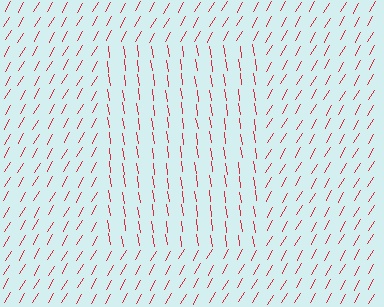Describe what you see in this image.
The image is filled with small red line segments. A rectangle region in the image has lines oriented differently from the surrounding lines, creating a visible texture boundary.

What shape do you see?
I see a rectangle.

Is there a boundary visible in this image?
Yes, there is a texture boundary formed by a change in line orientation.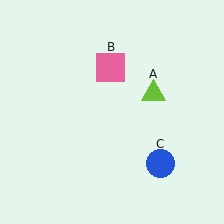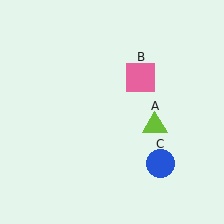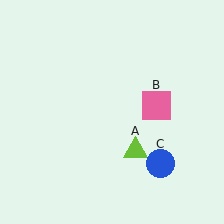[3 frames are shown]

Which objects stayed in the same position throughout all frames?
Blue circle (object C) remained stationary.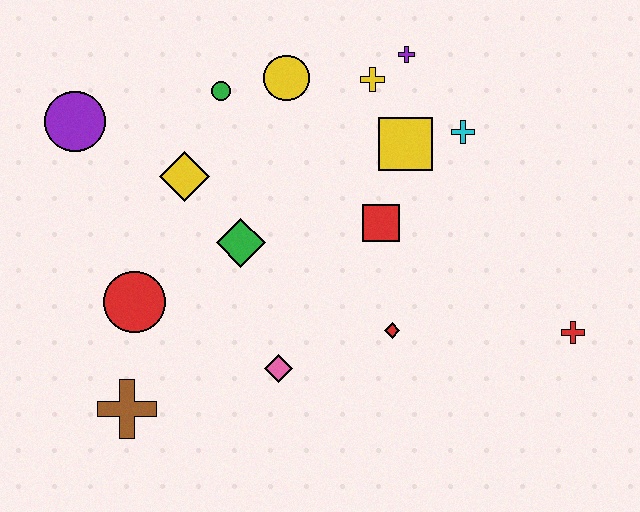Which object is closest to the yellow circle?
The green circle is closest to the yellow circle.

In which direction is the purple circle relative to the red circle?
The purple circle is above the red circle.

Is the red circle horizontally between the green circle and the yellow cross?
No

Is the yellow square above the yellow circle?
No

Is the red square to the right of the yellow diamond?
Yes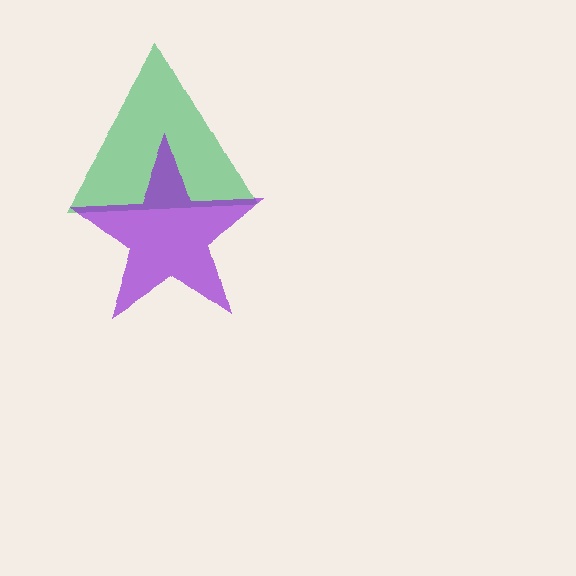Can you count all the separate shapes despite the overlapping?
Yes, there are 2 separate shapes.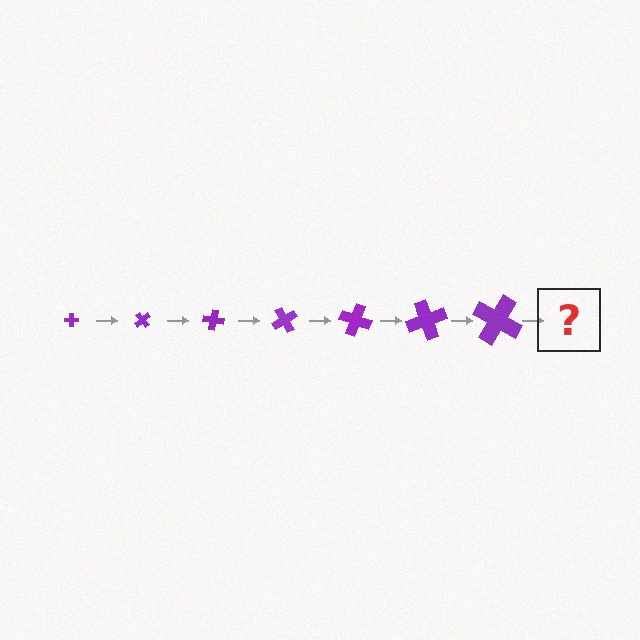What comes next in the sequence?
The next element should be a cross, larger than the previous one and rotated 350 degrees from the start.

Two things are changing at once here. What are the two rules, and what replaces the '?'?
The two rules are that the cross grows larger each step and it rotates 50 degrees each step. The '?' should be a cross, larger than the previous one and rotated 350 degrees from the start.